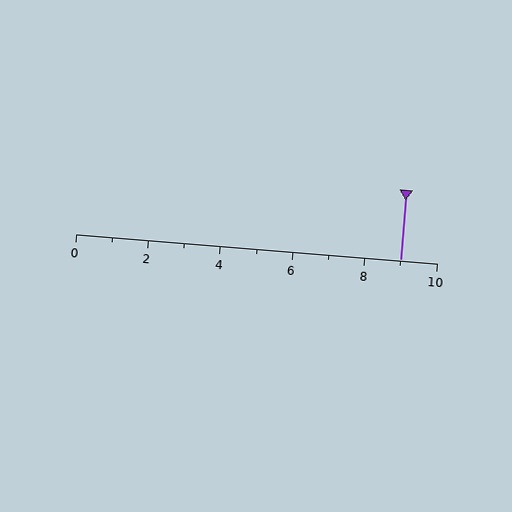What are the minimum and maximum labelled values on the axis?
The axis runs from 0 to 10.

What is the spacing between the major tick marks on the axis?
The major ticks are spaced 2 apart.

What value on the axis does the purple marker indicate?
The marker indicates approximately 9.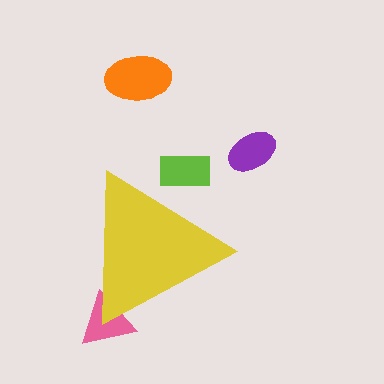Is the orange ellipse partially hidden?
No, the orange ellipse is fully visible.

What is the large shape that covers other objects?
A yellow triangle.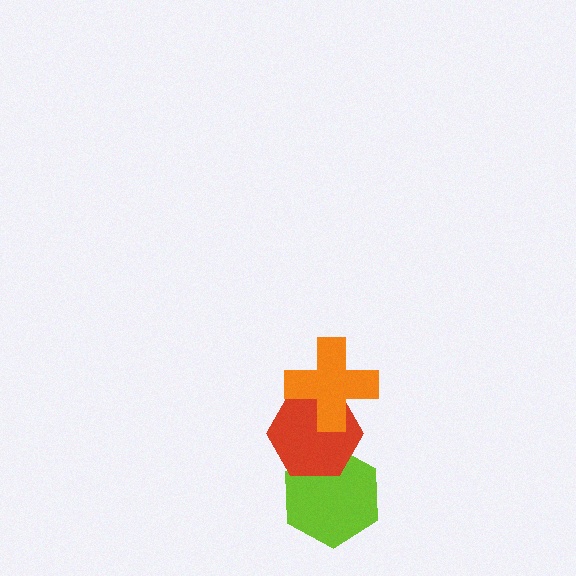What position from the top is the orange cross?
The orange cross is 1st from the top.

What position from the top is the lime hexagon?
The lime hexagon is 3rd from the top.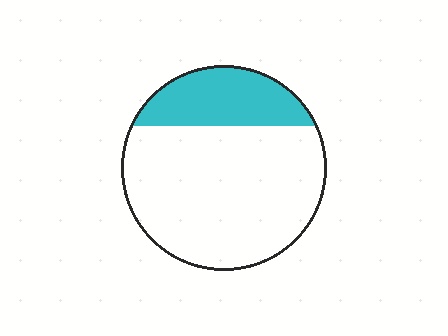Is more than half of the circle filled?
No.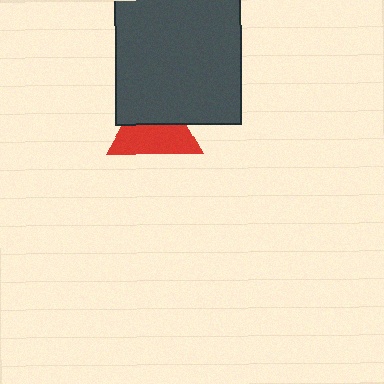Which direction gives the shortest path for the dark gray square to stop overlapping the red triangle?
Moving up gives the shortest separation.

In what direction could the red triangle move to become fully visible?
The red triangle could move down. That would shift it out from behind the dark gray square entirely.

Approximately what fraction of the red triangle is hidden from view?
Roughly 45% of the red triangle is hidden behind the dark gray square.